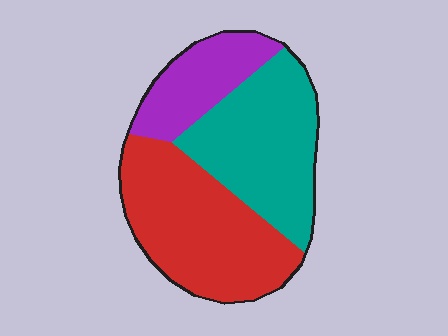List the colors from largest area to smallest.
From largest to smallest: red, teal, purple.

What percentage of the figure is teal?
Teal takes up between a third and a half of the figure.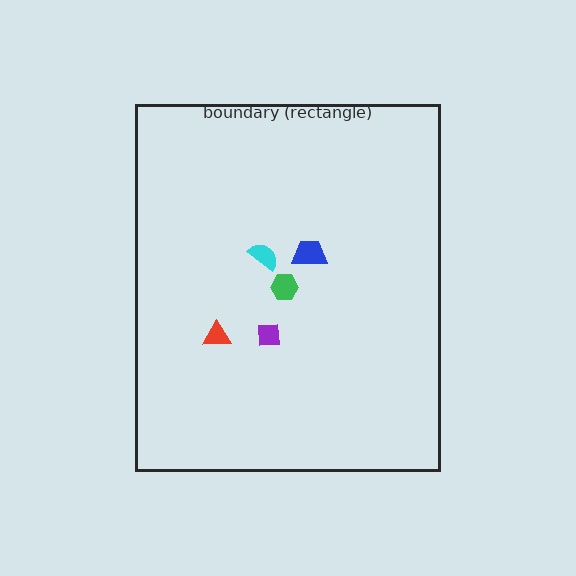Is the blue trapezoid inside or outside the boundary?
Inside.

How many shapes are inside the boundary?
5 inside, 0 outside.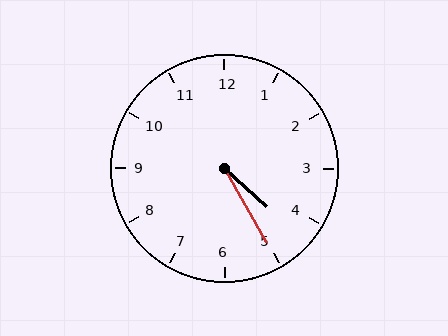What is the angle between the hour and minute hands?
Approximately 18 degrees.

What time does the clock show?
4:25.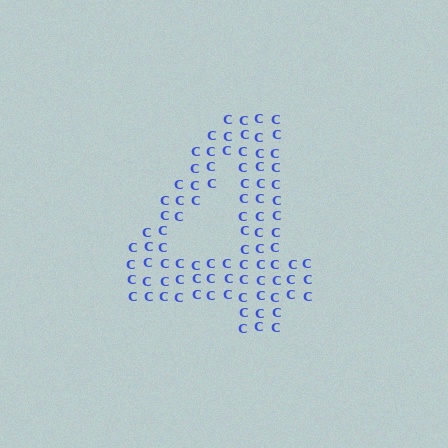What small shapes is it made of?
It is made of small letter C's.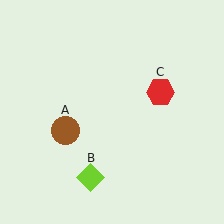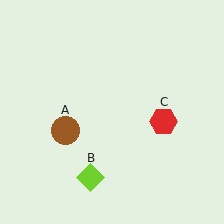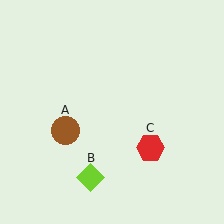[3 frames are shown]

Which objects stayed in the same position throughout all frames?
Brown circle (object A) and lime diamond (object B) remained stationary.